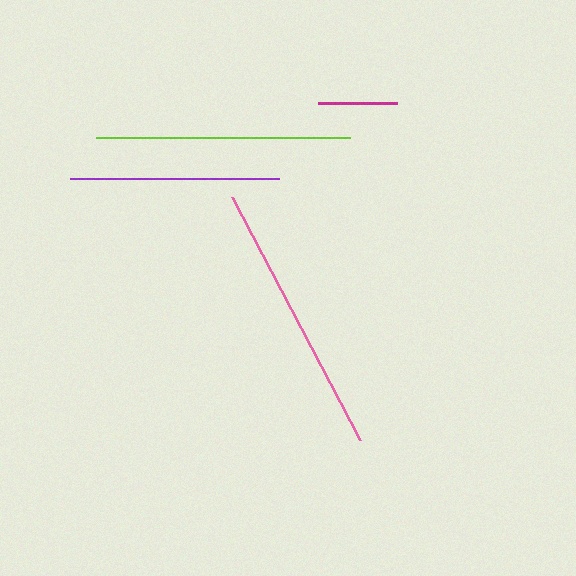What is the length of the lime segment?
The lime segment is approximately 254 pixels long.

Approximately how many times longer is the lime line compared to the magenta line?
The lime line is approximately 3.2 times the length of the magenta line.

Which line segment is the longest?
The pink line is the longest at approximately 275 pixels.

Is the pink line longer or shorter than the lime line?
The pink line is longer than the lime line.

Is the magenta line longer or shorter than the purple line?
The purple line is longer than the magenta line.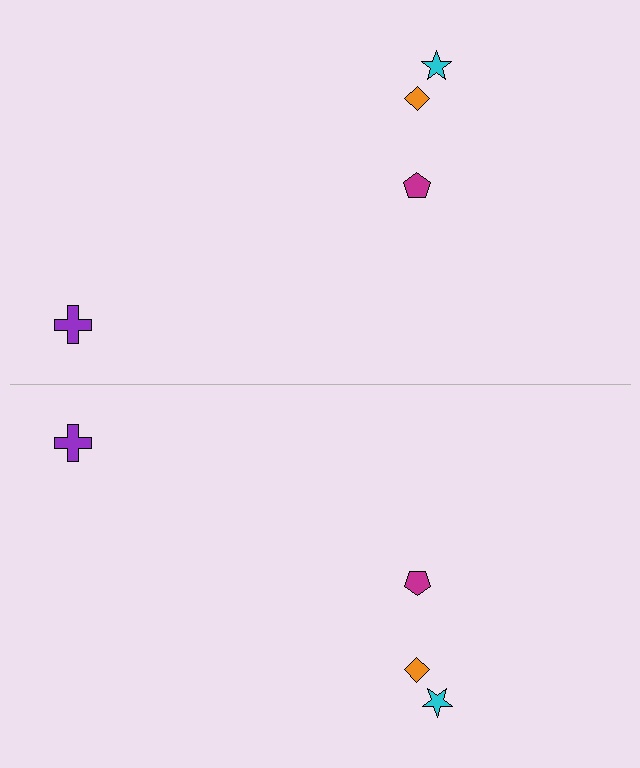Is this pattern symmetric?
Yes, this pattern has bilateral (reflection) symmetry.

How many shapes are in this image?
There are 8 shapes in this image.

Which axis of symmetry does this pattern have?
The pattern has a horizontal axis of symmetry running through the center of the image.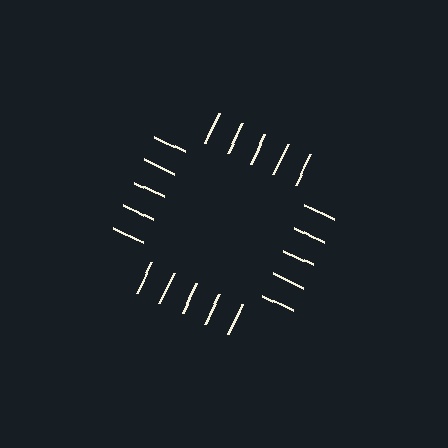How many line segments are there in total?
20 — 5 along each of the 4 edges.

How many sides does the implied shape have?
4 sides — the line-ends trace a square.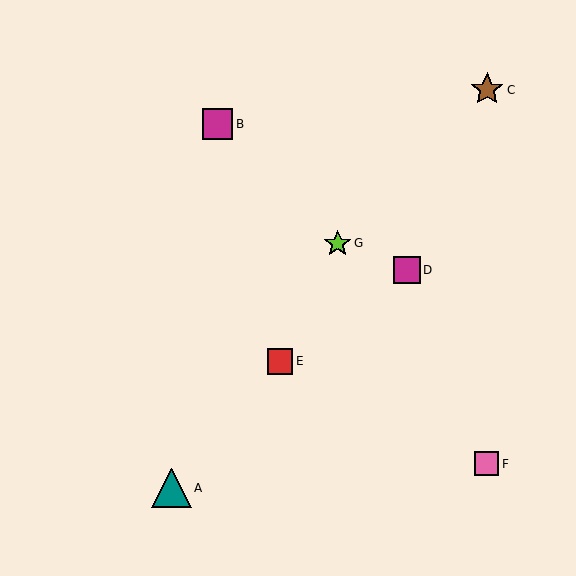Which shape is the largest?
The teal triangle (labeled A) is the largest.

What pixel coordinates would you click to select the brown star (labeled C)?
Click at (487, 90) to select the brown star C.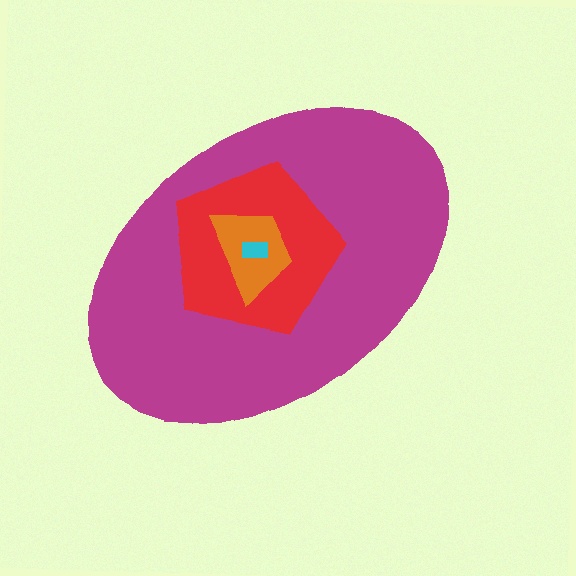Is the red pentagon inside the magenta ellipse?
Yes.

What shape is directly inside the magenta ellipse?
The red pentagon.